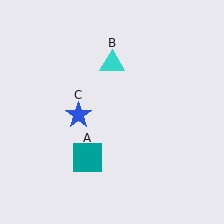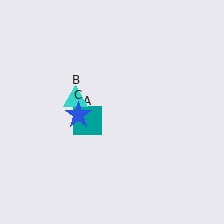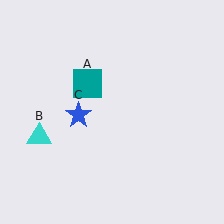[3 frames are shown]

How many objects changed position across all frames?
2 objects changed position: teal square (object A), cyan triangle (object B).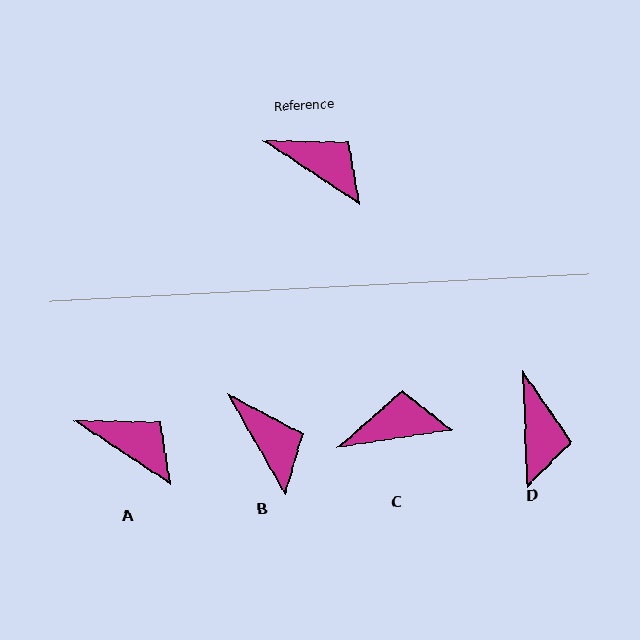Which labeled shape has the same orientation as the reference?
A.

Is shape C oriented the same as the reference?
No, it is off by about 42 degrees.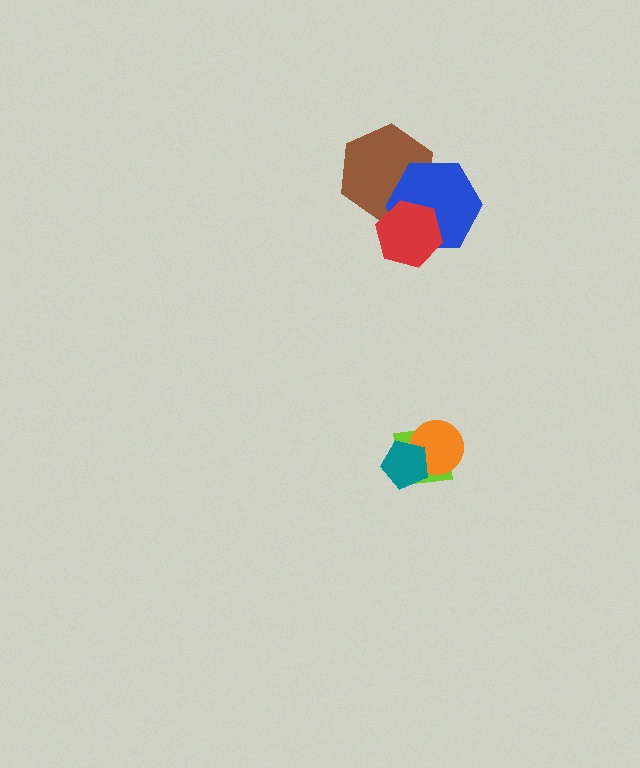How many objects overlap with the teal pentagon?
2 objects overlap with the teal pentagon.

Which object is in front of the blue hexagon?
The red hexagon is in front of the blue hexagon.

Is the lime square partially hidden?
Yes, it is partially covered by another shape.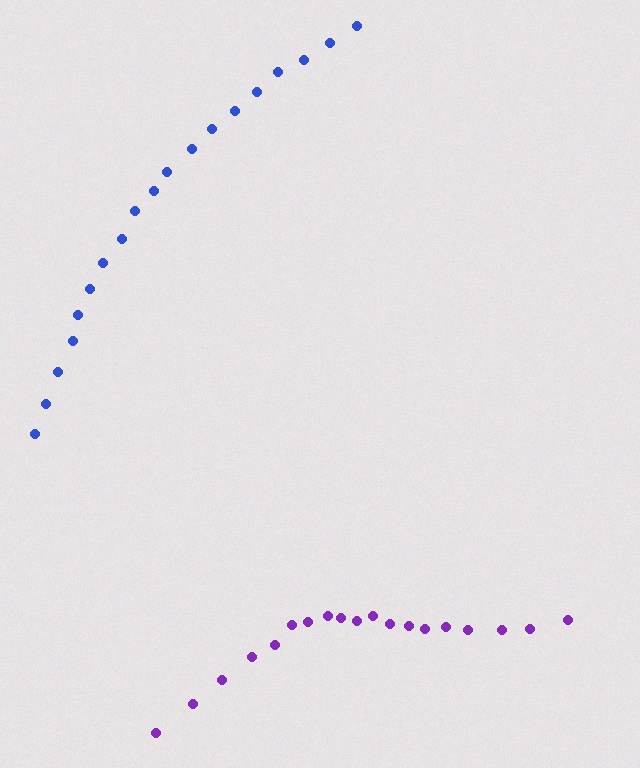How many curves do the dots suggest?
There are 2 distinct paths.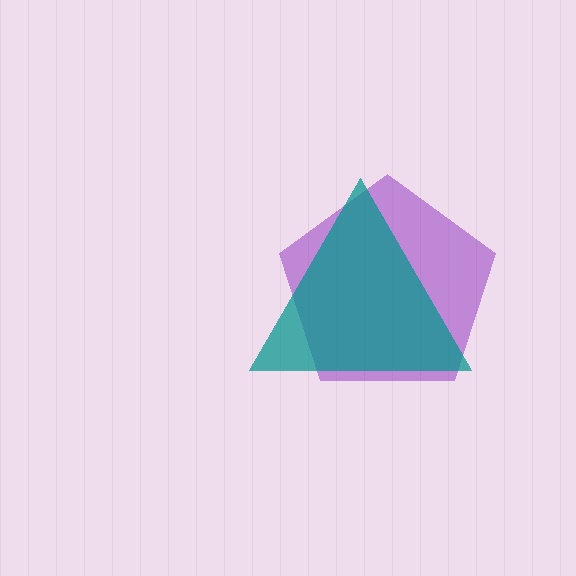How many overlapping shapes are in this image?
There are 2 overlapping shapes in the image.